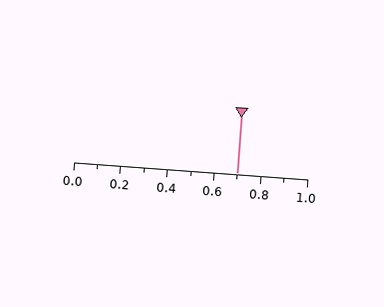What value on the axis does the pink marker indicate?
The marker indicates approximately 0.7.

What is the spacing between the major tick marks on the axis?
The major ticks are spaced 0.2 apart.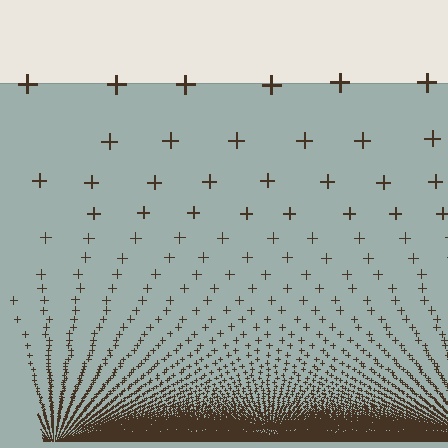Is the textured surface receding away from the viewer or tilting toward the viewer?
The surface appears to tilt toward the viewer. Texture elements get larger and sparser toward the top.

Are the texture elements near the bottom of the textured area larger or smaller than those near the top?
Smaller. The gradient is inverted — elements near the bottom are smaller and denser.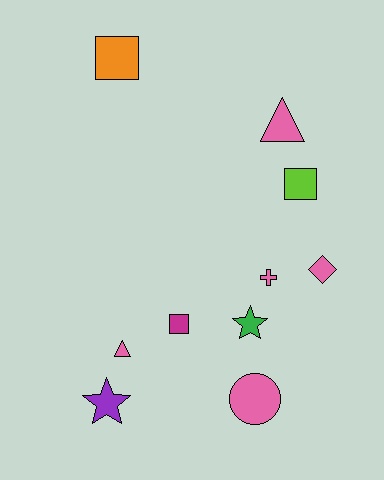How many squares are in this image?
There are 3 squares.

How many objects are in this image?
There are 10 objects.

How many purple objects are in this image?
There is 1 purple object.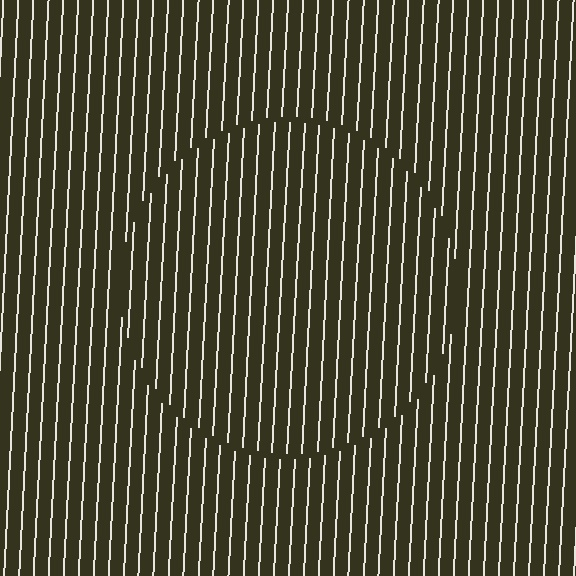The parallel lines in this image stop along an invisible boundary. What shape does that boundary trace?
An illusory circle. The interior of the shape contains the same grating, shifted by half a period — the contour is defined by the phase discontinuity where line-ends from the inner and outer gratings abut.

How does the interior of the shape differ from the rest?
The interior of the shape contains the same grating, shifted by half a period — the contour is defined by the phase discontinuity where line-ends from the inner and outer gratings abut.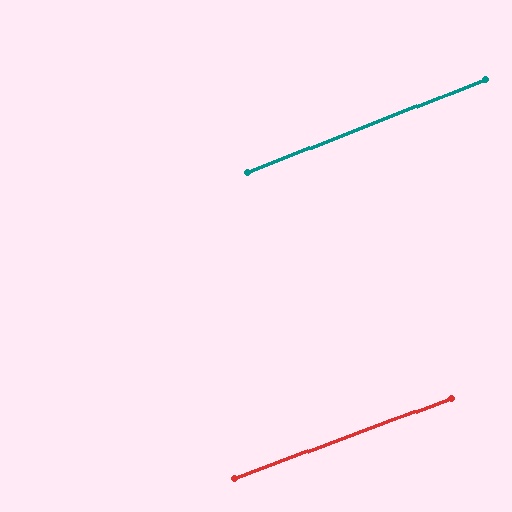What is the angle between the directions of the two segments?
Approximately 1 degree.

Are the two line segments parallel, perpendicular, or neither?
Parallel — their directions differ by only 1.0°.